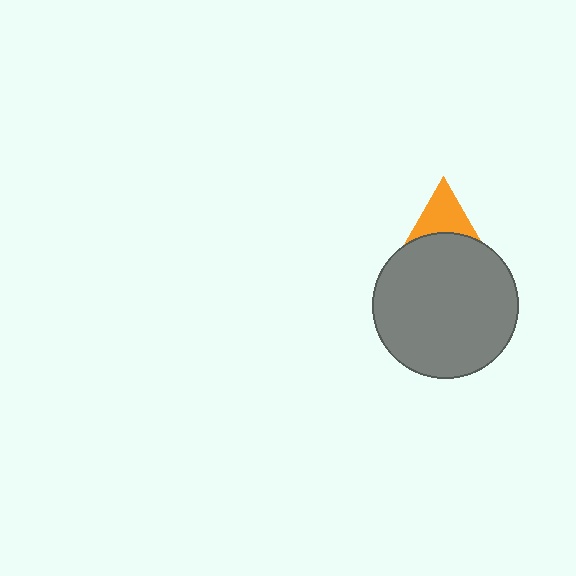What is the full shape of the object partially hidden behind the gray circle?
The partially hidden object is an orange triangle.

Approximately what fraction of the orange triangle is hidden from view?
Roughly 63% of the orange triangle is hidden behind the gray circle.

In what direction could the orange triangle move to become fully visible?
The orange triangle could move up. That would shift it out from behind the gray circle entirely.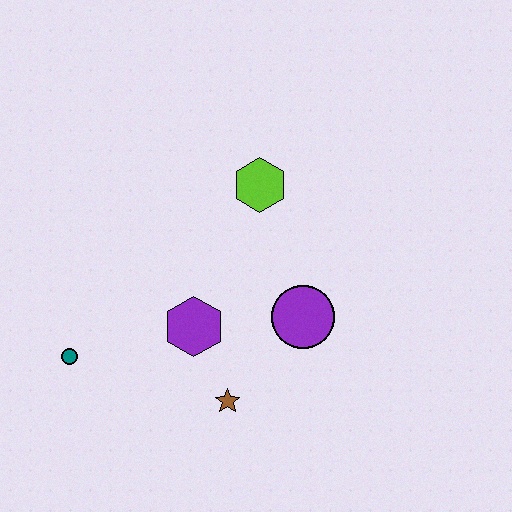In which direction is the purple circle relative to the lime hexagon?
The purple circle is below the lime hexagon.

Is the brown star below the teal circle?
Yes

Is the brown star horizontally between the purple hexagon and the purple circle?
Yes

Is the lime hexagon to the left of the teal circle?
No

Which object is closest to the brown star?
The purple hexagon is closest to the brown star.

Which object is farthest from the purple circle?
The teal circle is farthest from the purple circle.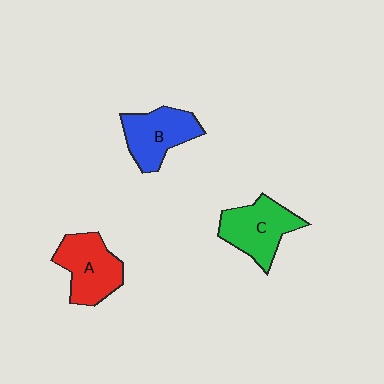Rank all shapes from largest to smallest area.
From largest to smallest: C (green), A (red), B (blue).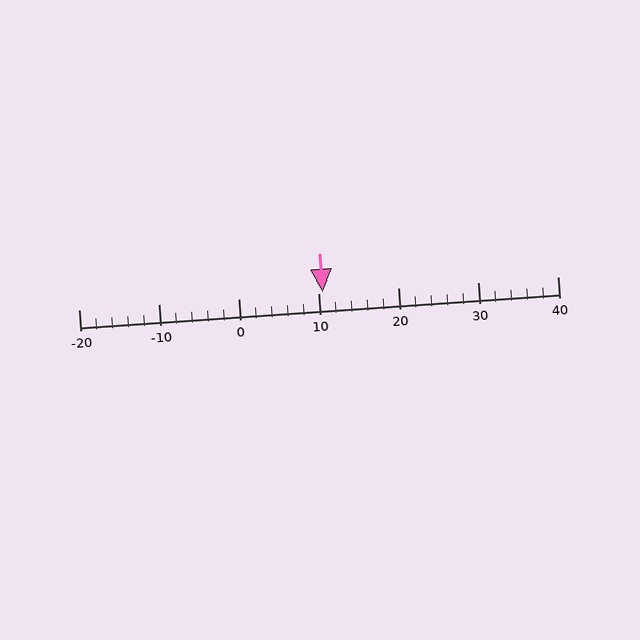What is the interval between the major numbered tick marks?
The major tick marks are spaced 10 units apart.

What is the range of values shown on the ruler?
The ruler shows values from -20 to 40.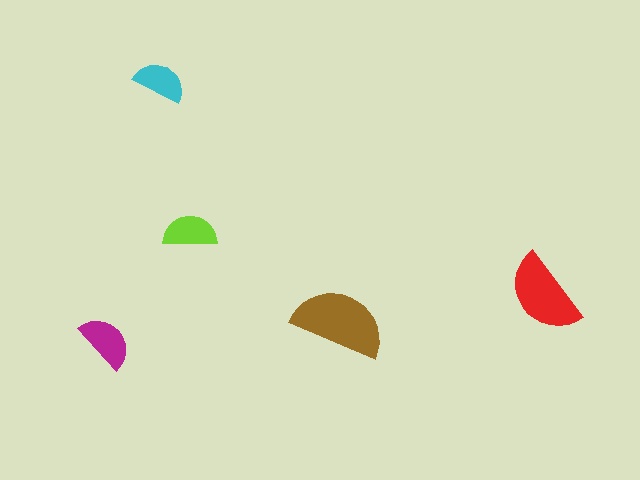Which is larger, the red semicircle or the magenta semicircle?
The red one.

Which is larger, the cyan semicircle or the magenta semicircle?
The magenta one.